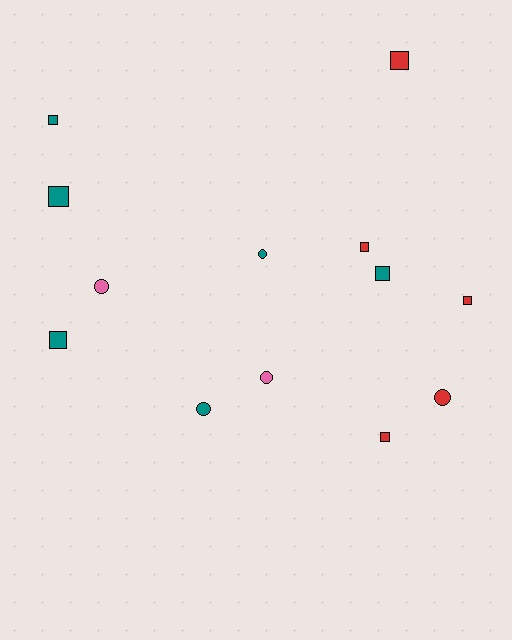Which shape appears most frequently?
Square, with 8 objects.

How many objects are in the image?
There are 13 objects.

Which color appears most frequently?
Teal, with 6 objects.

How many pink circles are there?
There are 2 pink circles.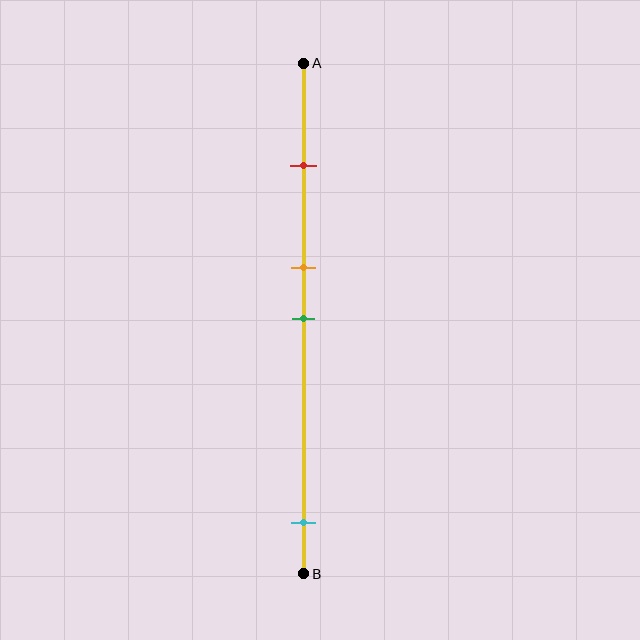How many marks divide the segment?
There are 4 marks dividing the segment.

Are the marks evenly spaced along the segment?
No, the marks are not evenly spaced.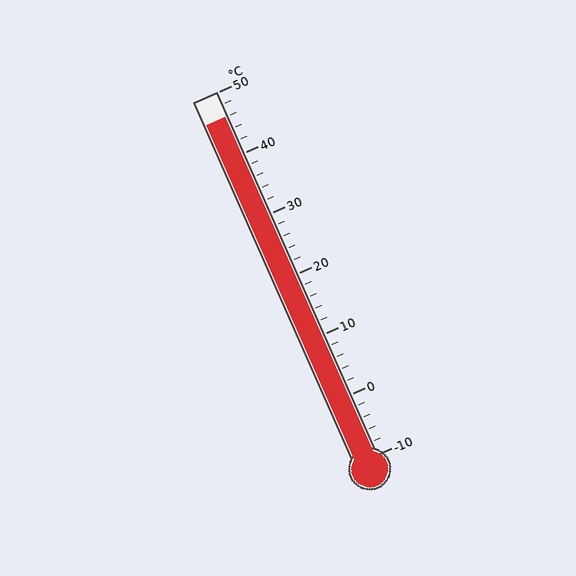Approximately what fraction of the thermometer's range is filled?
The thermometer is filled to approximately 95% of its range.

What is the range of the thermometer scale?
The thermometer scale ranges from -10°C to 50°C.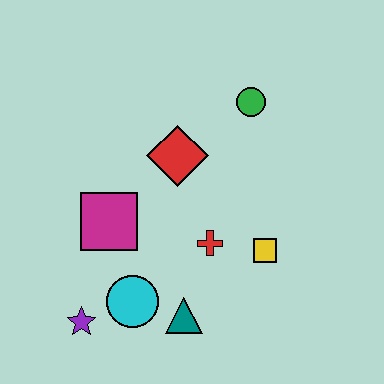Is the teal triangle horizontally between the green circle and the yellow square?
No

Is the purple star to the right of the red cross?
No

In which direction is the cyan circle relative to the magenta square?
The cyan circle is below the magenta square.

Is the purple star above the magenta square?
No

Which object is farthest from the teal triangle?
The green circle is farthest from the teal triangle.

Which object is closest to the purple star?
The cyan circle is closest to the purple star.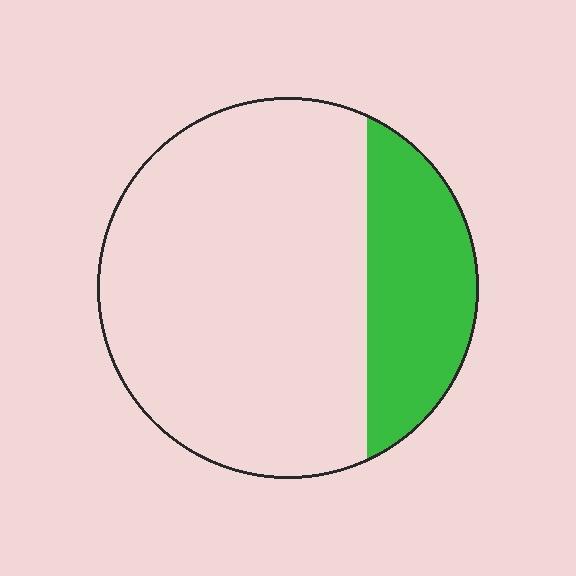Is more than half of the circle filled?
No.